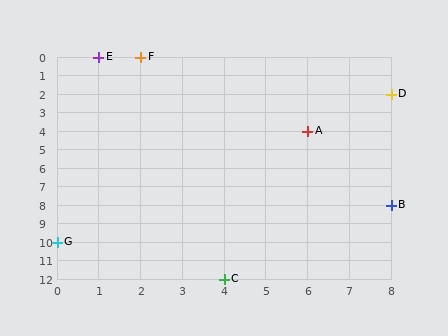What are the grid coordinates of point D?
Point D is at grid coordinates (8, 2).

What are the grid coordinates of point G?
Point G is at grid coordinates (0, 10).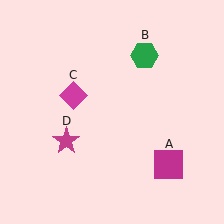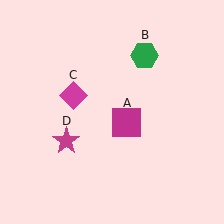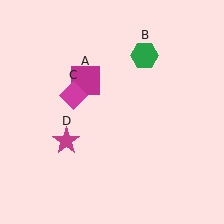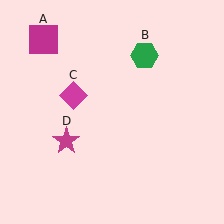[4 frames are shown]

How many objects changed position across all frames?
1 object changed position: magenta square (object A).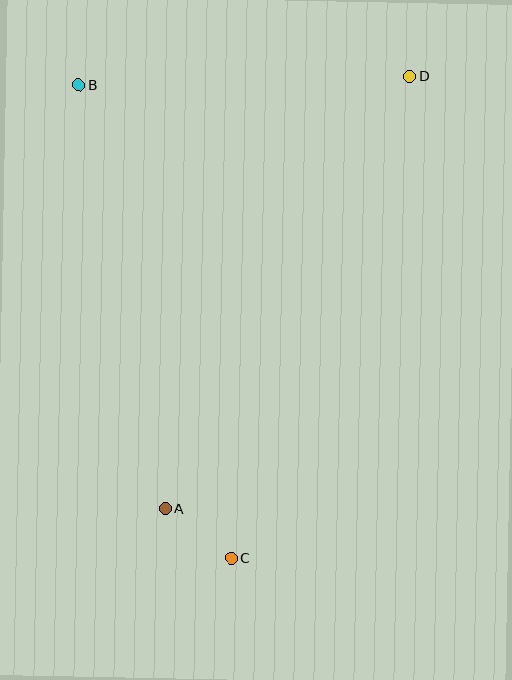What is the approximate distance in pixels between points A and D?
The distance between A and D is approximately 497 pixels.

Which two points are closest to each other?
Points A and C are closest to each other.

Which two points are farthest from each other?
Points C and D are farthest from each other.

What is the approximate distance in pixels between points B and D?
The distance between B and D is approximately 331 pixels.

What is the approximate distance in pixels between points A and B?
The distance between A and B is approximately 433 pixels.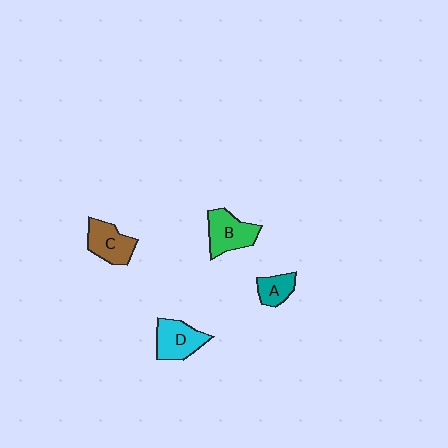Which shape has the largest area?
Shape B (green).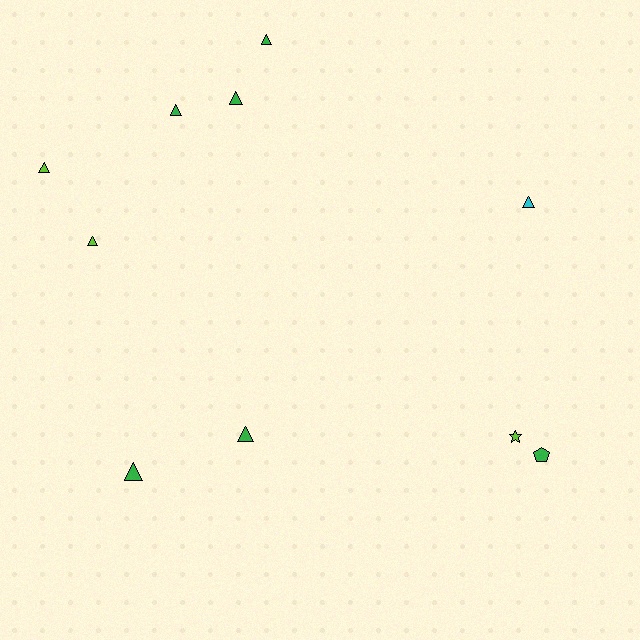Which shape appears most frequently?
Triangle, with 8 objects.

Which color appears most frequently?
Green, with 6 objects.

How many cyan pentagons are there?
There are no cyan pentagons.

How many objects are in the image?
There are 10 objects.